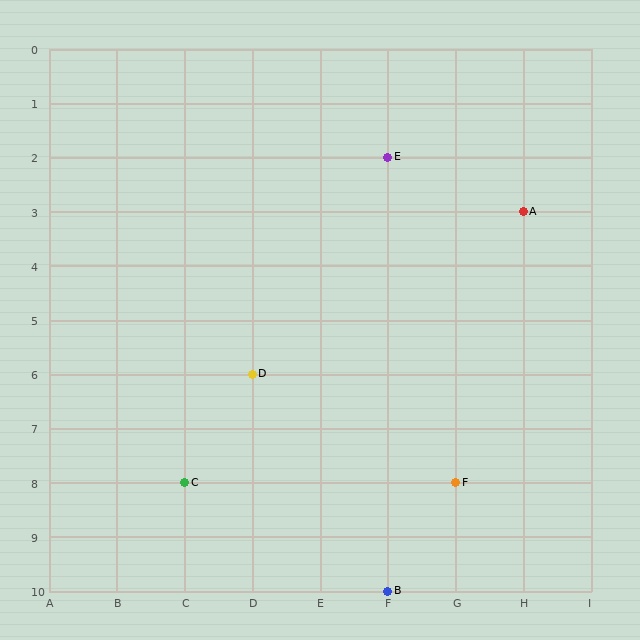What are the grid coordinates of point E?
Point E is at grid coordinates (F, 2).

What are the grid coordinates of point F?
Point F is at grid coordinates (G, 8).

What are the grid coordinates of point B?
Point B is at grid coordinates (F, 10).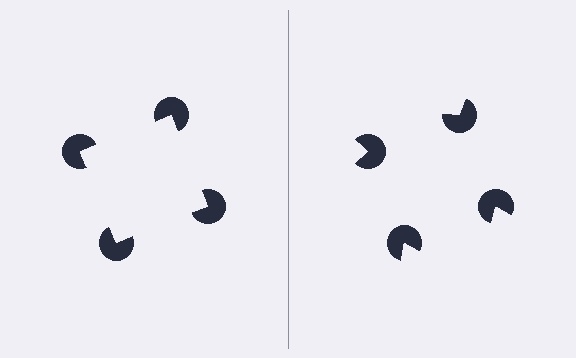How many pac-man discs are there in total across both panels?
8 — 4 on each side.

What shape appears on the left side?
An illusory square.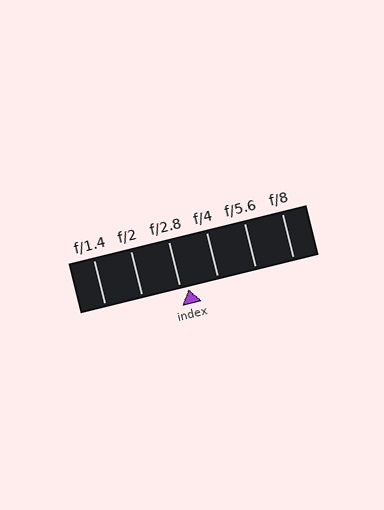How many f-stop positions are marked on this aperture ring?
There are 6 f-stop positions marked.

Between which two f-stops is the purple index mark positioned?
The index mark is between f/2.8 and f/4.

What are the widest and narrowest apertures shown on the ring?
The widest aperture shown is f/1.4 and the narrowest is f/8.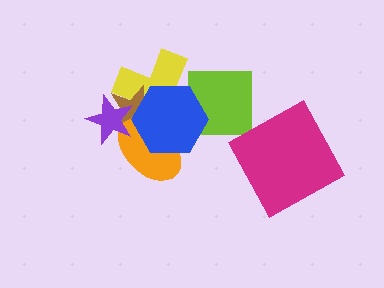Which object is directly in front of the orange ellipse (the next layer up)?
The blue hexagon is directly in front of the orange ellipse.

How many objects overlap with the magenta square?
0 objects overlap with the magenta square.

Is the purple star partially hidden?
No, no other shape covers it.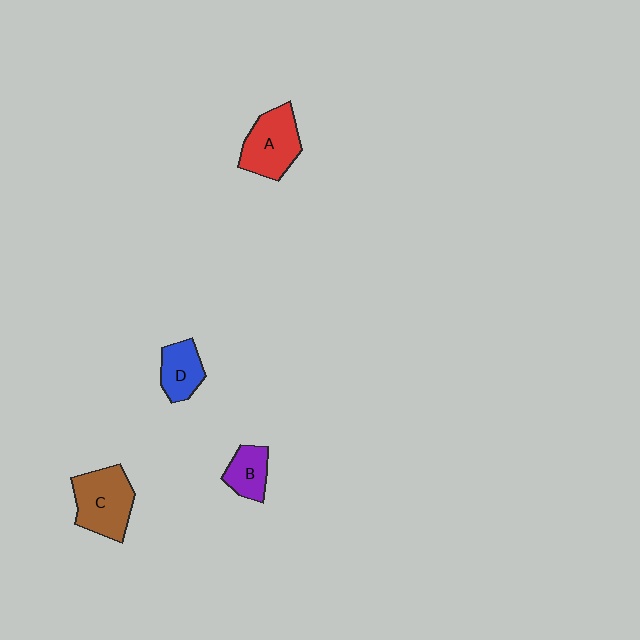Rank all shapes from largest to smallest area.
From largest to smallest: C (brown), A (red), D (blue), B (purple).